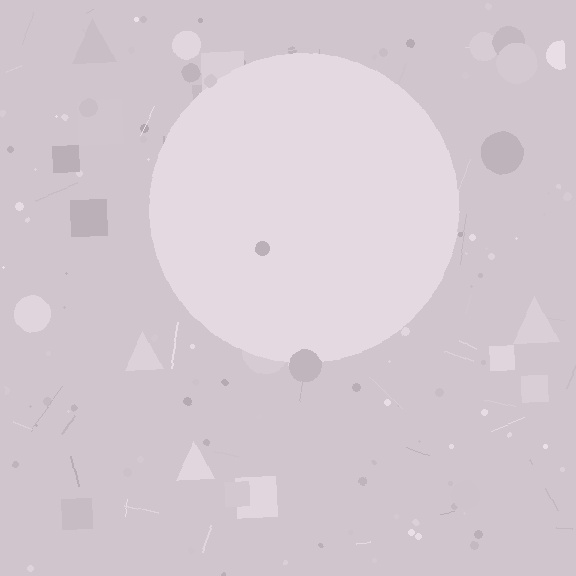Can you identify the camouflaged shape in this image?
The camouflaged shape is a circle.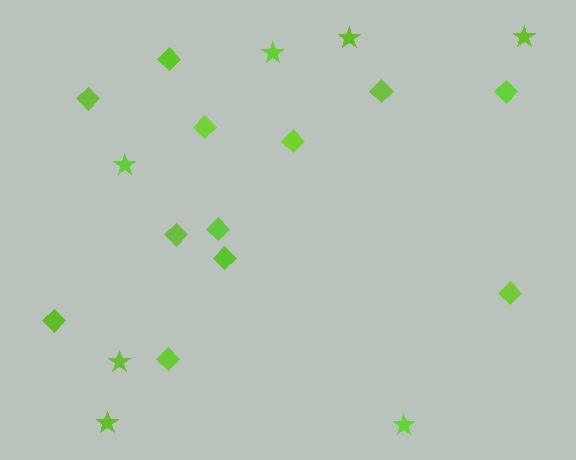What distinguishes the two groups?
There are 2 groups: one group of diamonds (12) and one group of stars (7).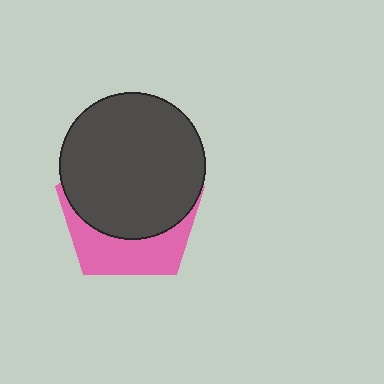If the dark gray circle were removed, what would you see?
You would see the complete pink pentagon.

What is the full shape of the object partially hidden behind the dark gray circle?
The partially hidden object is a pink pentagon.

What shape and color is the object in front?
The object in front is a dark gray circle.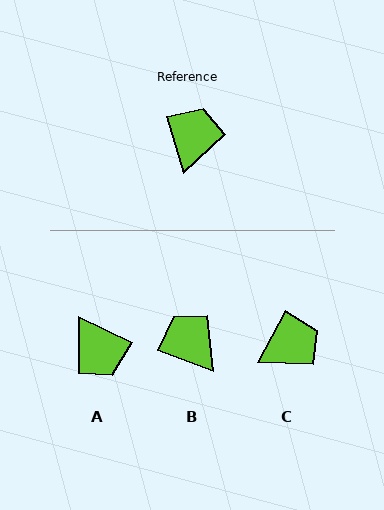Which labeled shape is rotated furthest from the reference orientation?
A, about 133 degrees away.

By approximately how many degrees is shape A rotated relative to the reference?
Approximately 133 degrees clockwise.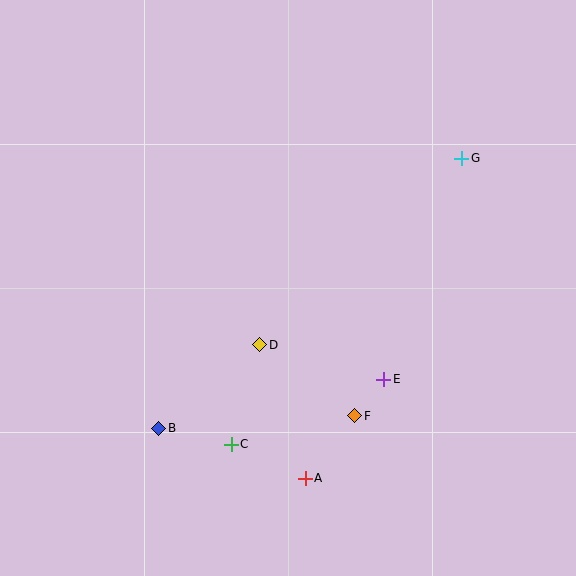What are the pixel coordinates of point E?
Point E is at (384, 379).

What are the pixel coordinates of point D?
Point D is at (260, 345).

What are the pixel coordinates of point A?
Point A is at (305, 478).